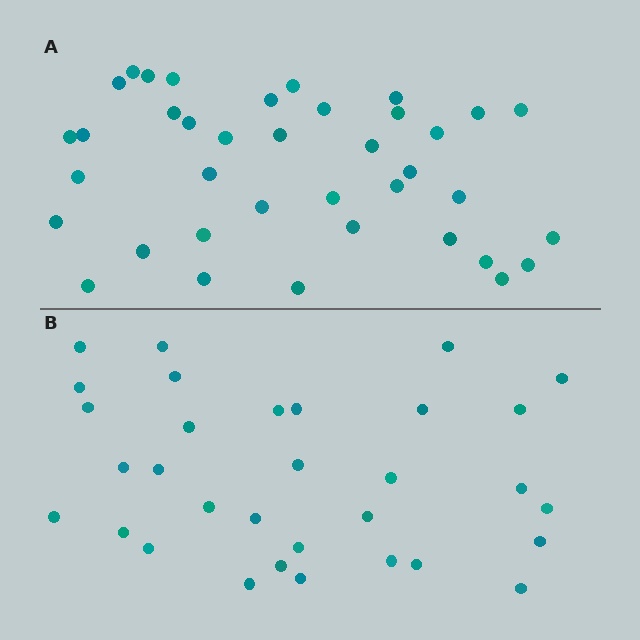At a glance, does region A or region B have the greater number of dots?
Region A (the top region) has more dots.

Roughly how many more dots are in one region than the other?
Region A has about 6 more dots than region B.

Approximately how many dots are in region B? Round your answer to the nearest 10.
About 30 dots. (The exact count is 32, which rounds to 30.)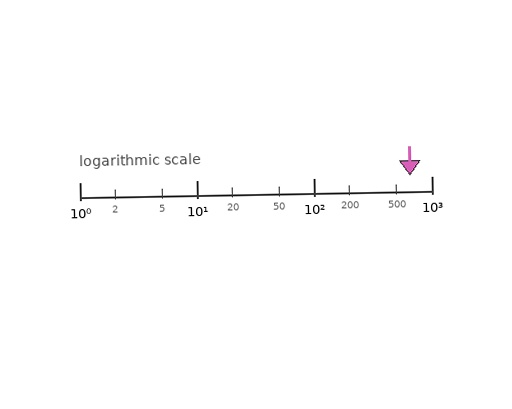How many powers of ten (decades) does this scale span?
The scale spans 3 decades, from 1 to 1000.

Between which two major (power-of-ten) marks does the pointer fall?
The pointer is between 100 and 1000.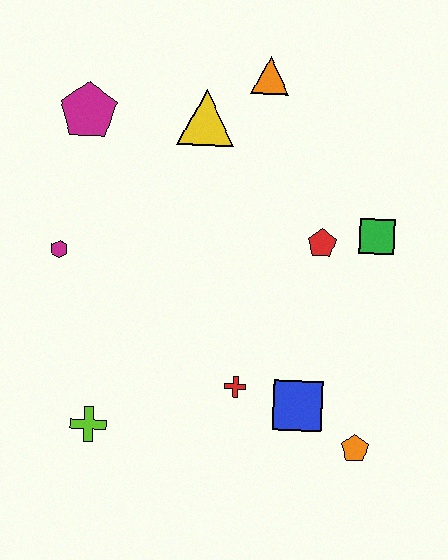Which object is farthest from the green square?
The lime cross is farthest from the green square.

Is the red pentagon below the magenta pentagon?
Yes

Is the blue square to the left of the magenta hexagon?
No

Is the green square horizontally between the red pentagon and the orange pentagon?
No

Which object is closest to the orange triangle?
The yellow triangle is closest to the orange triangle.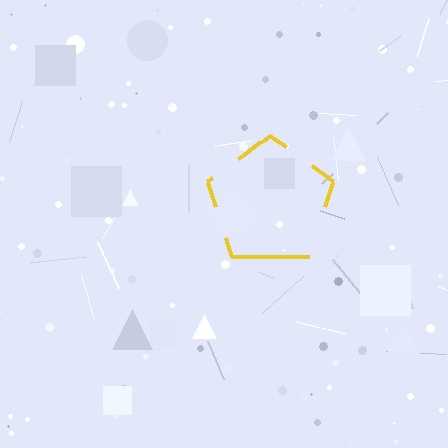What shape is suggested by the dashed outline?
The dashed outline suggests a pentagon.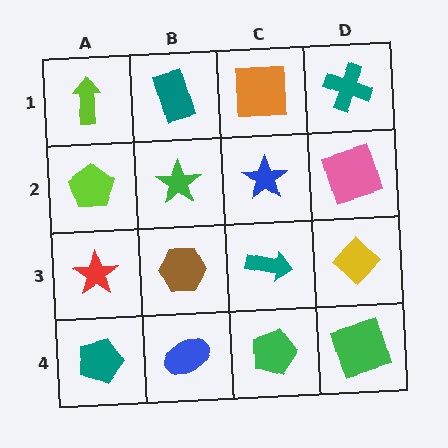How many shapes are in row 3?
4 shapes.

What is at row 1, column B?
A teal rectangle.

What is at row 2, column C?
A blue star.